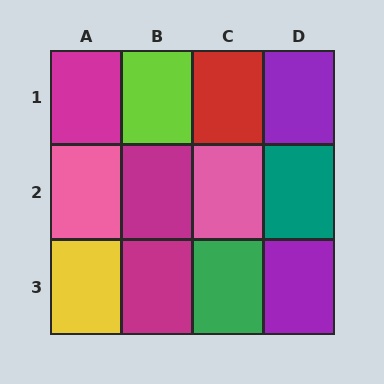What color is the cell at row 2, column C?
Pink.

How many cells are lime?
1 cell is lime.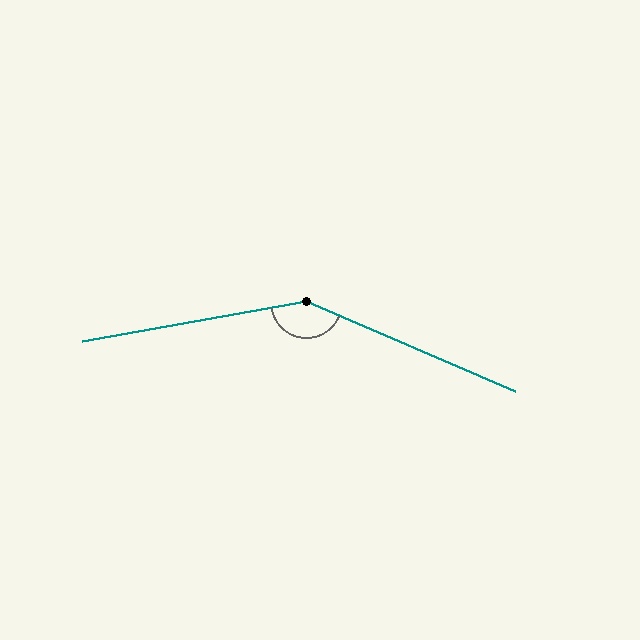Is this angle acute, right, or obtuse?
It is obtuse.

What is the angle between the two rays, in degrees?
Approximately 147 degrees.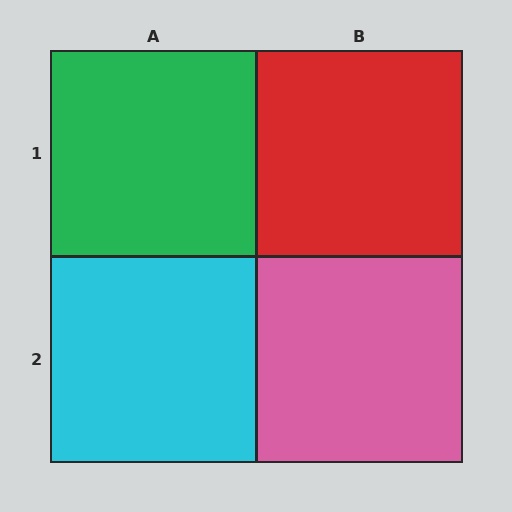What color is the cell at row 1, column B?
Red.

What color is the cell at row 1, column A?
Green.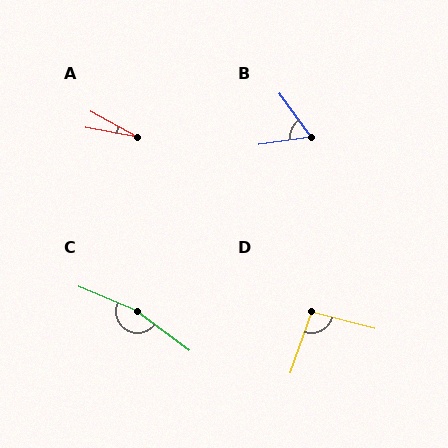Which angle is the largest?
C, at approximately 166 degrees.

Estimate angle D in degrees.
Approximately 94 degrees.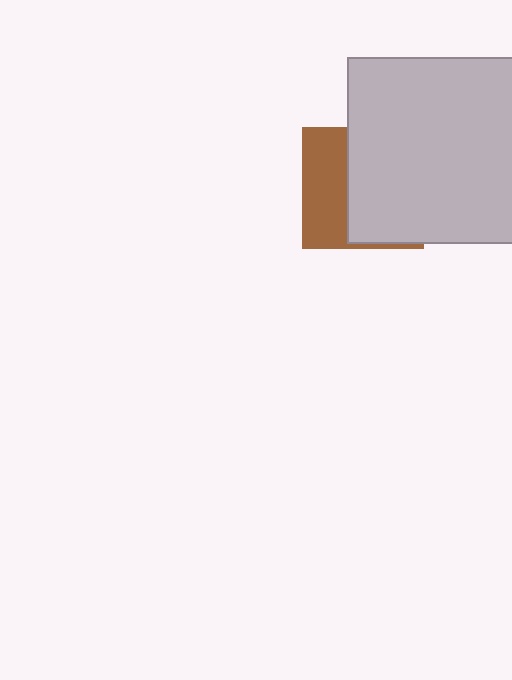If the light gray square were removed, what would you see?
You would see the complete brown square.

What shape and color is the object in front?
The object in front is a light gray square.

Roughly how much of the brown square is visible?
A small part of it is visible (roughly 41%).